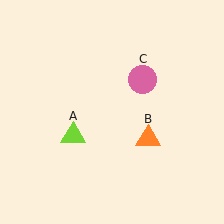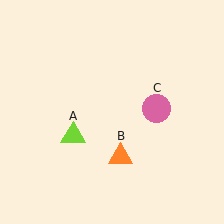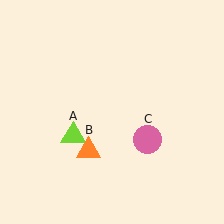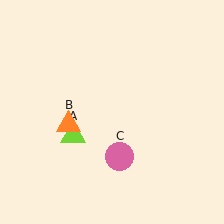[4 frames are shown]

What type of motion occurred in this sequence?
The orange triangle (object B), pink circle (object C) rotated clockwise around the center of the scene.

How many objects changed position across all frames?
2 objects changed position: orange triangle (object B), pink circle (object C).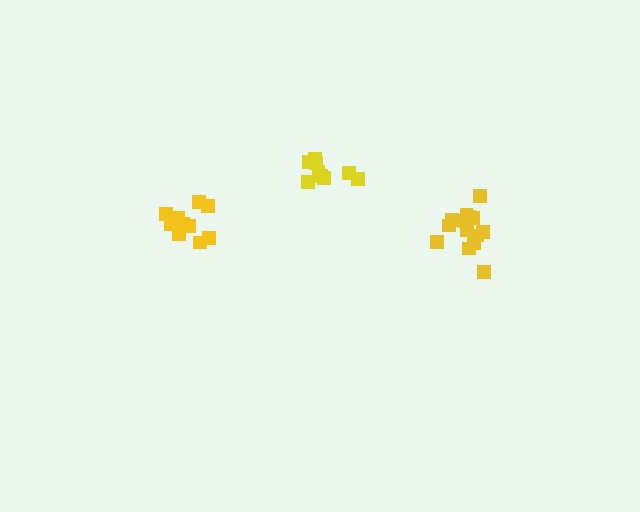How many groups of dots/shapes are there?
There are 3 groups.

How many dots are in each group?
Group 1: 14 dots, Group 2: 9 dots, Group 3: 10 dots (33 total).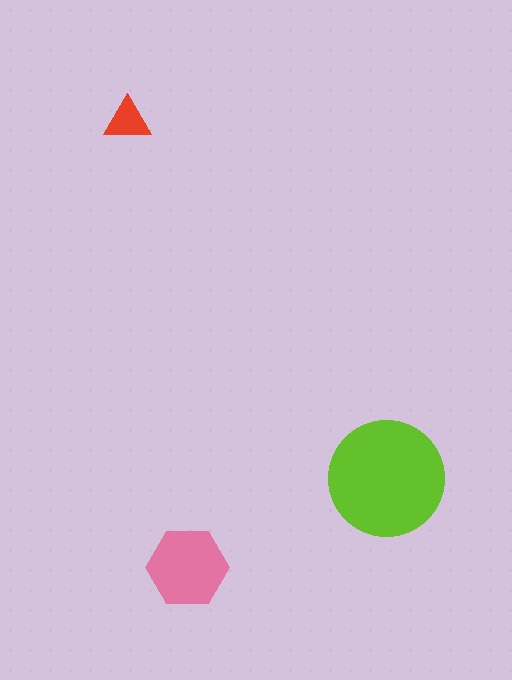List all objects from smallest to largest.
The red triangle, the pink hexagon, the lime circle.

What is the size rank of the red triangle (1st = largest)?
3rd.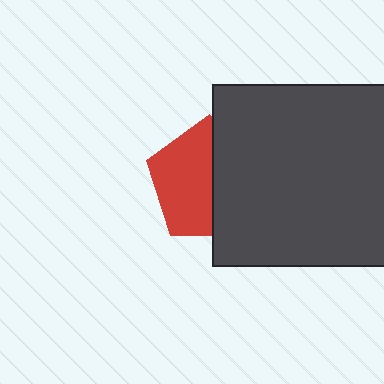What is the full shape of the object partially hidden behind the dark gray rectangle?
The partially hidden object is a red pentagon.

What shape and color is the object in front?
The object in front is a dark gray rectangle.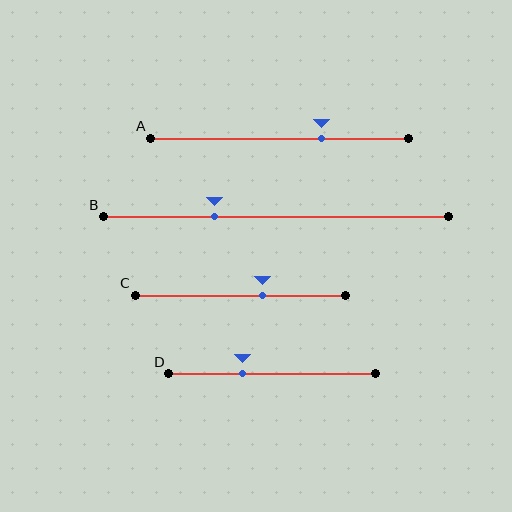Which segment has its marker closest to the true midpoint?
Segment C has its marker closest to the true midpoint.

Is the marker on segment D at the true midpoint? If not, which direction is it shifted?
No, the marker on segment D is shifted to the left by about 14% of the segment length.